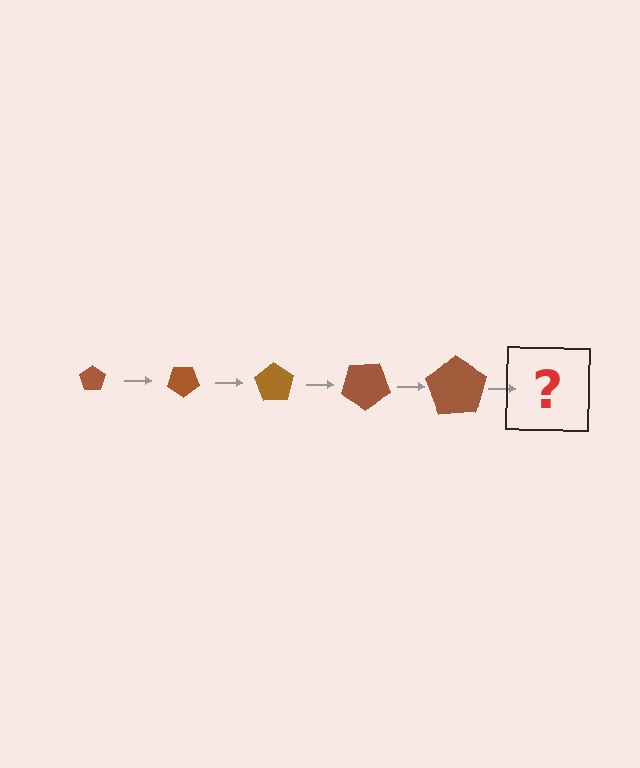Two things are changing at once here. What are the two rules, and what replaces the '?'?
The two rules are that the pentagon grows larger each step and it rotates 35 degrees each step. The '?' should be a pentagon, larger than the previous one and rotated 175 degrees from the start.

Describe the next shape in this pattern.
It should be a pentagon, larger than the previous one and rotated 175 degrees from the start.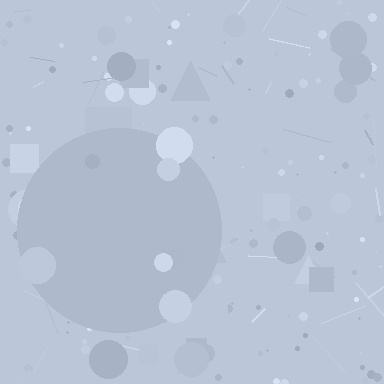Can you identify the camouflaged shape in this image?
The camouflaged shape is a circle.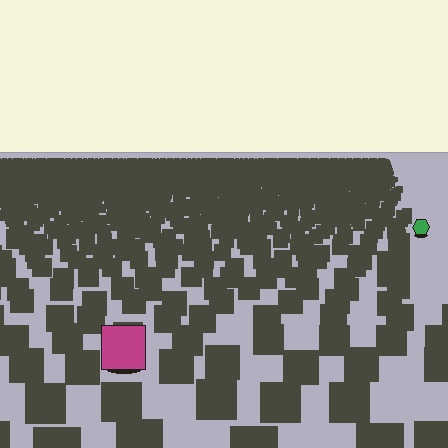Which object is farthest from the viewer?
The green hexagon is farthest from the viewer. It appears smaller and the ground texture around it is denser.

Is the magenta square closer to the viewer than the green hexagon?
Yes. The magenta square is closer — you can tell from the texture gradient: the ground texture is coarser near it.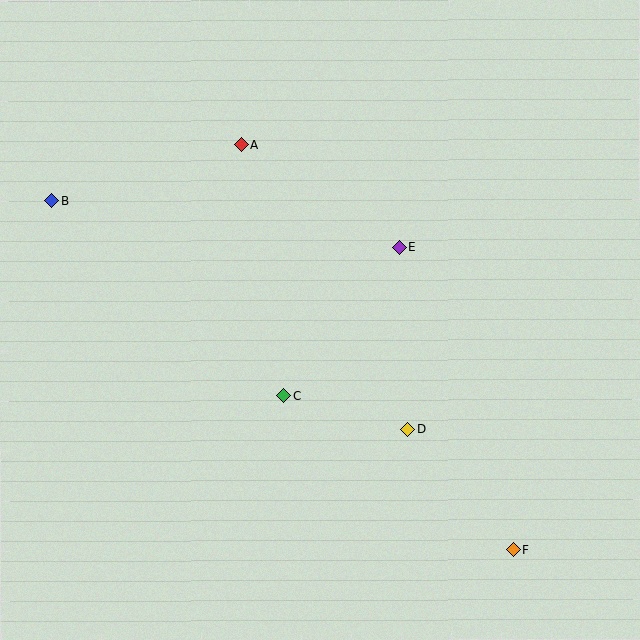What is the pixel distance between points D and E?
The distance between D and E is 182 pixels.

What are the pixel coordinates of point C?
Point C is at (284, 396).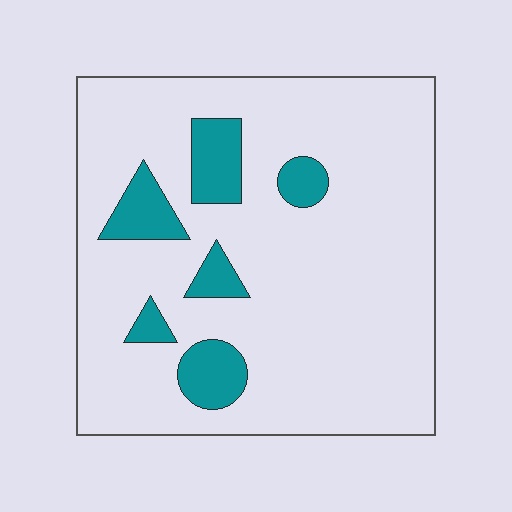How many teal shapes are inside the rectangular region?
6.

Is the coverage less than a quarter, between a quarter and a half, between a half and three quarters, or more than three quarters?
Less than a quarter.